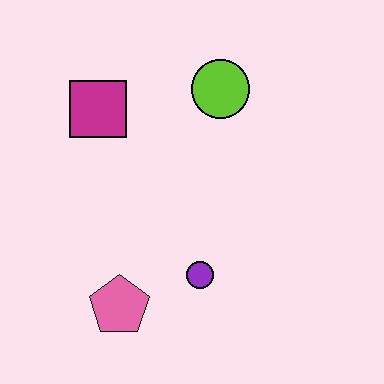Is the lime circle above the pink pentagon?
Yes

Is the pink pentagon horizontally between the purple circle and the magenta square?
Yes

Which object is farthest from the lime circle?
The pink pentagon is farthest from the lime circle.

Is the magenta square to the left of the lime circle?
Yes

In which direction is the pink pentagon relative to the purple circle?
The pink pentagon is to the left of the purple circle.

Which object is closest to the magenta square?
The lime circle is closest to the magenta square.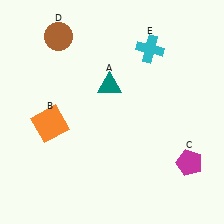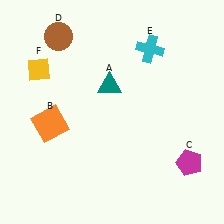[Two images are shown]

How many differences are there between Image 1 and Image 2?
There is 1 difference between the two images.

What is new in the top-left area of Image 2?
A yellow diamond (F) was added in the top-left area of Image 2.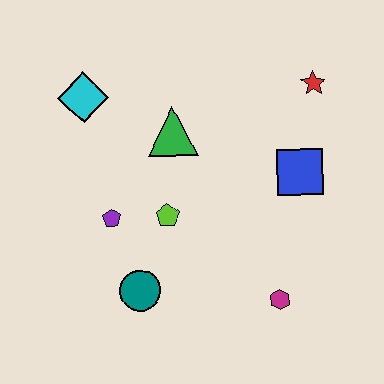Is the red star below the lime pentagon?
No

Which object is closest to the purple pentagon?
The lime pentagon is closest to the purple pentagon.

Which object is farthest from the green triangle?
The magenta hexagon is farthest from the green triangle.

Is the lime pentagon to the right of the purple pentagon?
Yes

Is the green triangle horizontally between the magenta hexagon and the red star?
No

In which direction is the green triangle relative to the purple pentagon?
The green triangle is above the purple pentagon.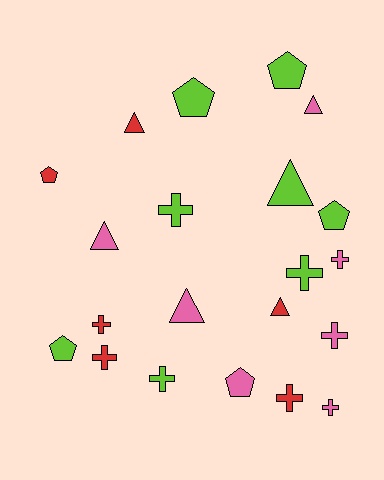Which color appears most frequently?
Lime, with 8 objects.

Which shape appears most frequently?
Cross, with 9 objects.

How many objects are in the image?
There are 21 objects.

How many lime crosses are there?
There are 3 lime crosses.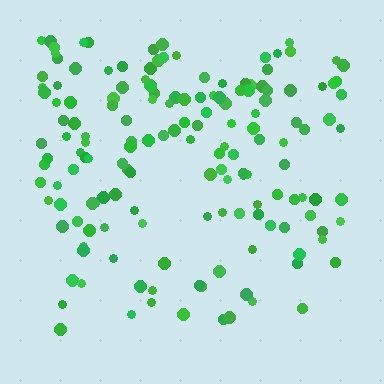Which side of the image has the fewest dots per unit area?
The bottom.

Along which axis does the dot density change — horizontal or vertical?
Vertical.